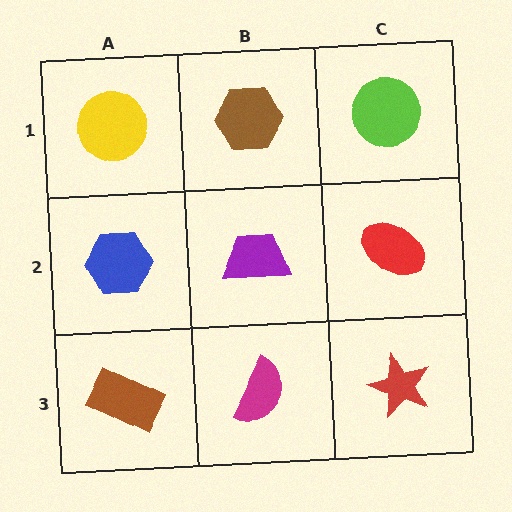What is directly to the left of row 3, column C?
A magenta semicircle.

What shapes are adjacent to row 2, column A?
A yellow circle (row 1, column A), a brown rectangle (row 3, column A), a purple trapezoid (row 2, column B).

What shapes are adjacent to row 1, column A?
A blue hexagon (row 2, column A), a brown hexagon (row 1, column B).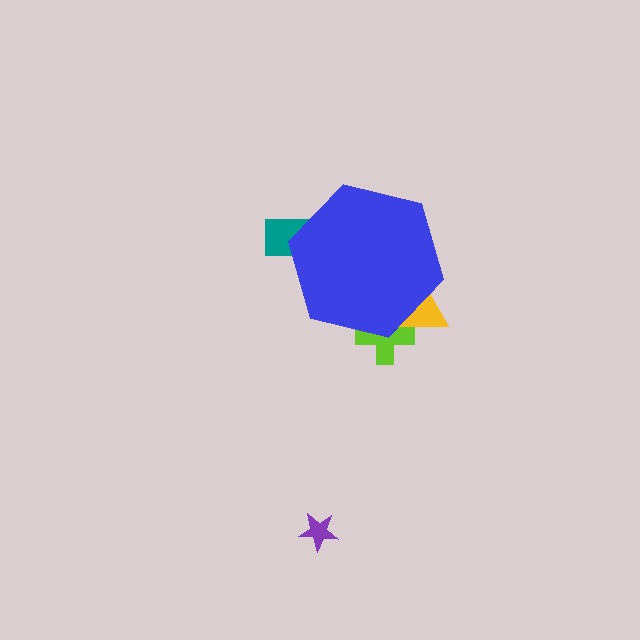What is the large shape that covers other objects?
A blue hexagon.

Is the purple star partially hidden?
No, the purple star is fully visible.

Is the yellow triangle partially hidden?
Yes, the yellow triangle is partially hidden behind the blue hexagon.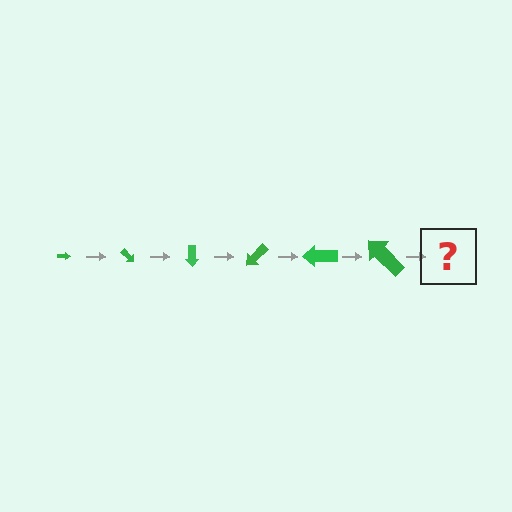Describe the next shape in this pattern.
It should be an arrow, larger than the previous one and rotated 270 degrees from the start.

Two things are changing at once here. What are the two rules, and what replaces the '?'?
The two rules are that the arrow grows larger each step and it rotates 45 degrees each step. The '?' should be an arrow, larger than the previous one and rotated 270 degrees from the start.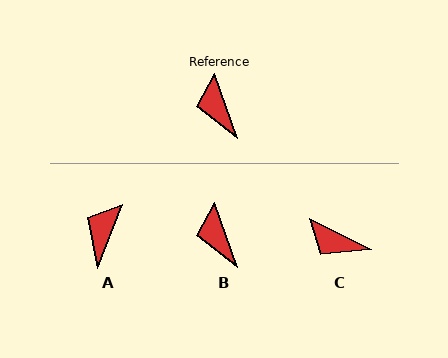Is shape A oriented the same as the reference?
No, it is off by about 41 degrees.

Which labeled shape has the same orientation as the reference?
B.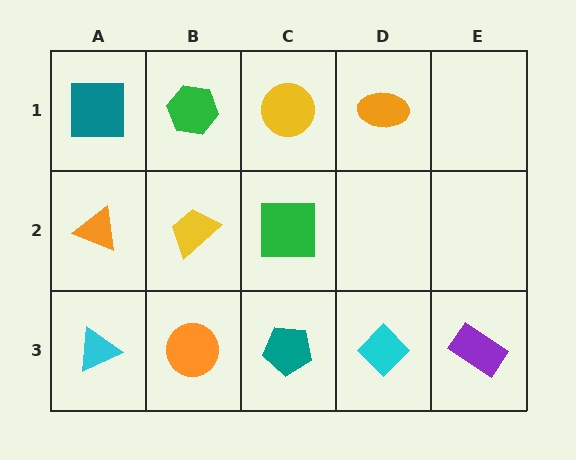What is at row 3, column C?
A teal pentagon.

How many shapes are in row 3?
5 shapes.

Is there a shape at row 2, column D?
No, that cell is empty.